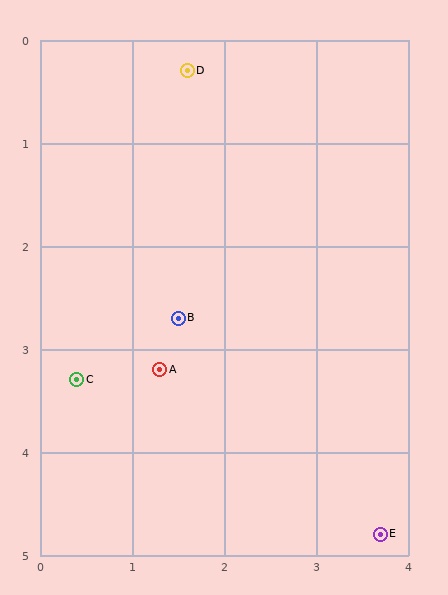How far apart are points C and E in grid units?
Points C and E are about 3.6 grid units apart.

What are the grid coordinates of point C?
Point C is at approximately (0.4, 3.3).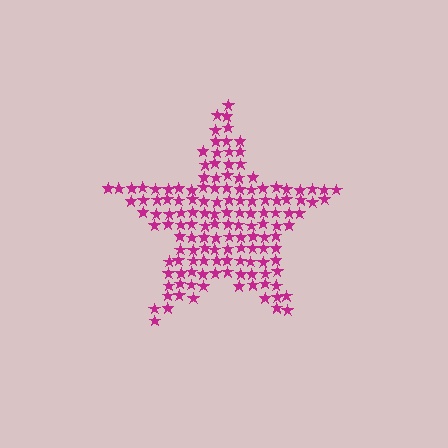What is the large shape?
The large shape is a star.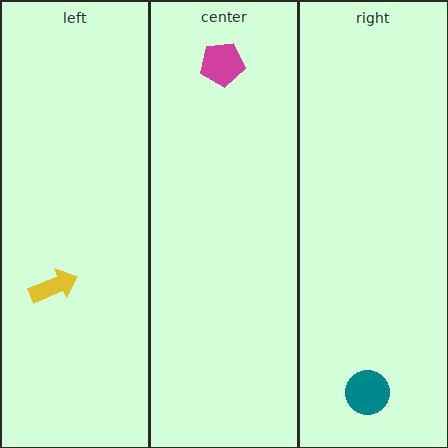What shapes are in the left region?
The yellow arrow.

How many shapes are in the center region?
1.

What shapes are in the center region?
The magenta pentagon.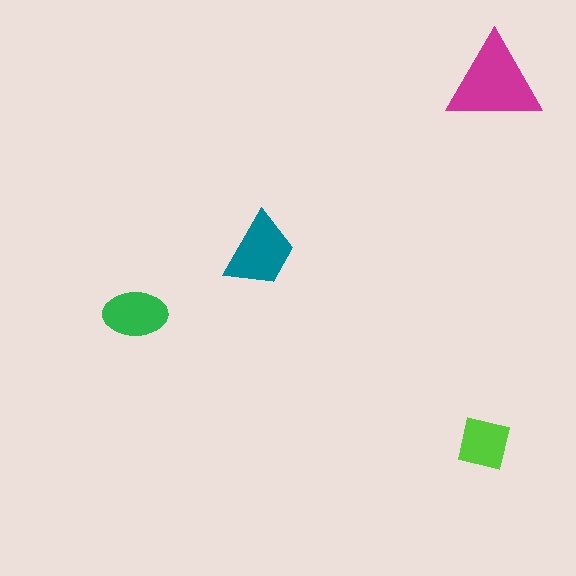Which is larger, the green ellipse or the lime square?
The green ellipse.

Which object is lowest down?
The lime square is bottommost.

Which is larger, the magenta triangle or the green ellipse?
The magenta triangle.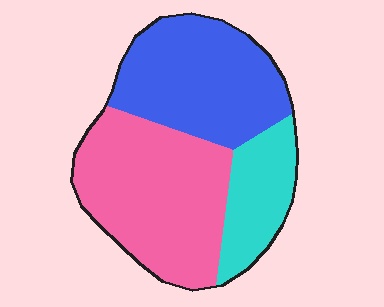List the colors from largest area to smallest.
From largest to smallest: pink, blue, cyan.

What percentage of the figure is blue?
Blue takes up about three eighths (3/8) of the figure.